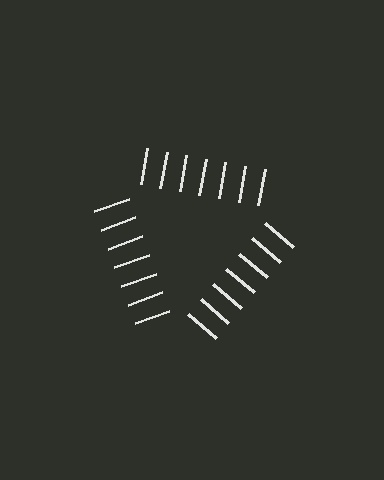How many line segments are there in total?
21 — 7 along each of the 3 edges.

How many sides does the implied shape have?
3 sides — the line-ends trace a triangle.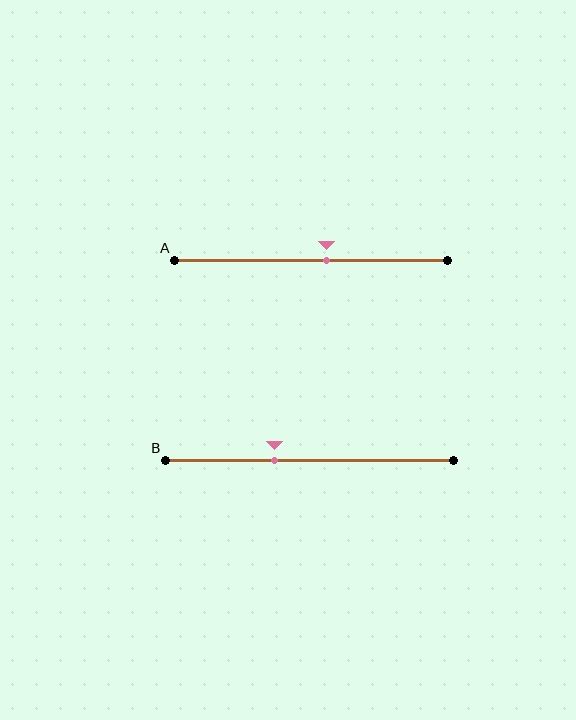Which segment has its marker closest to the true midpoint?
Segment A has its marker closest to the true midpoint.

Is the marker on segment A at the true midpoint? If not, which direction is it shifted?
No, the marker on segment A is shifted to the right by about 6% of the segment length.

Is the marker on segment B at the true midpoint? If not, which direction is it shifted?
No, the marker on segment B is shifted to the left by about 12% of the segment length.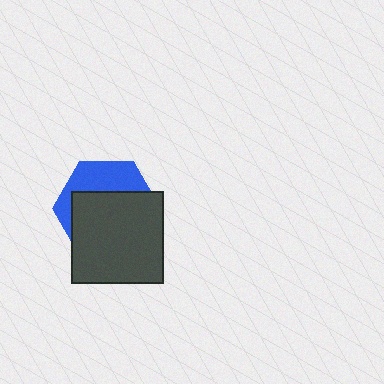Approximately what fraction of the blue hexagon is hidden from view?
Roughly 64% of the blue hexagon is hidden behind the dark gray square.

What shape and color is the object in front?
The object in front is a dark gray square.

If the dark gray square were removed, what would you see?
You would see the complete blue hexagon.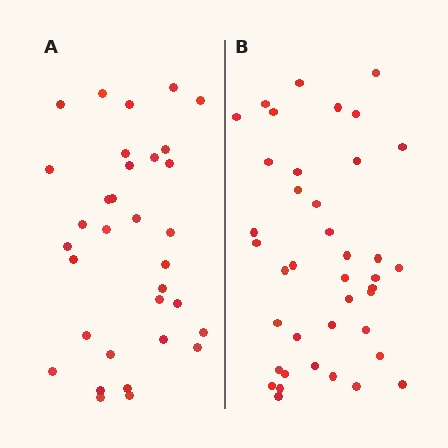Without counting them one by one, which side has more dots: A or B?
Region B (the right region) has more dots.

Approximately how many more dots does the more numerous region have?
Region B has roughly 8 or so more dots than region A.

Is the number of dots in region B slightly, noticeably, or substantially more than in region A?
Region B has only slightly more — the two regions are fairly close. The ratio is roughly 1.2 to 1.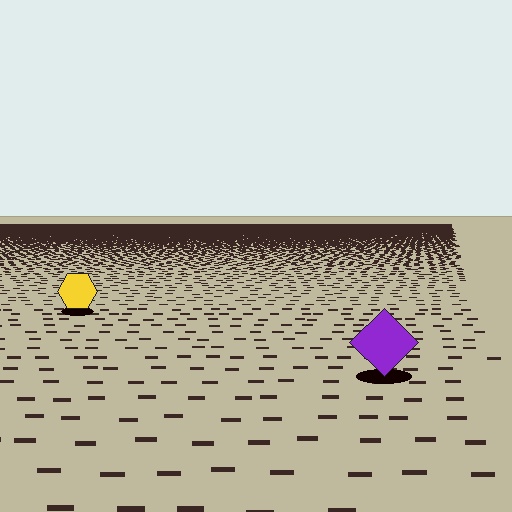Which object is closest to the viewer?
The purple diamond is closest. The texture marks near it are larger and more spread out.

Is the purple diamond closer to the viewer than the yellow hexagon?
Yes. The purple diamond is closer — you can tell from the texture gradient: the ground texture is coarser near it.